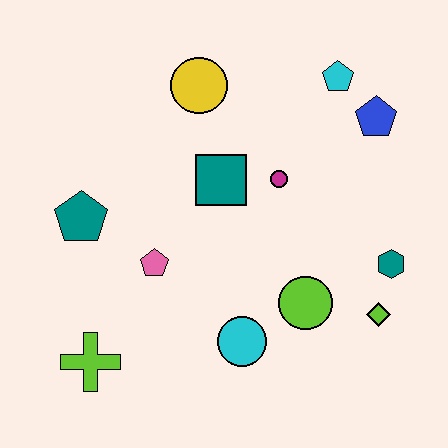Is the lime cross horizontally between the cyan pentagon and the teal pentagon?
Yes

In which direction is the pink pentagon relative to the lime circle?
The pink pentagon is to the left of the lime circle.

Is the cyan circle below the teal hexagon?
Yes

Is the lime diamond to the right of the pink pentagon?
Yes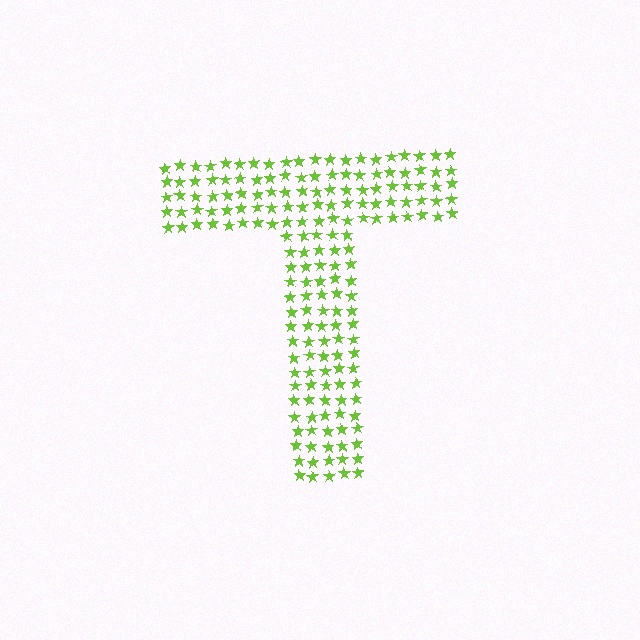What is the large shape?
The large shape is the letter T.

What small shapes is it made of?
It is made of small stars.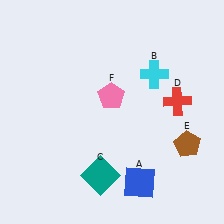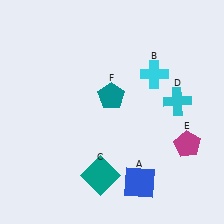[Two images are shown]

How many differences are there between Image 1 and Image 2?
There are 3 differences between the two images.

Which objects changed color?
D changed from red to cyan. E changed from brown to magenta. F changed from pink to teal.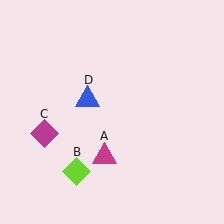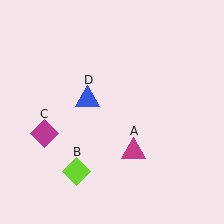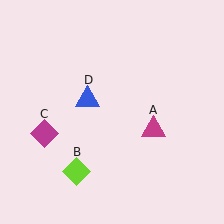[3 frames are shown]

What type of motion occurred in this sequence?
The magenta triangle (object A) rotated counterclockwise around the center of the scene.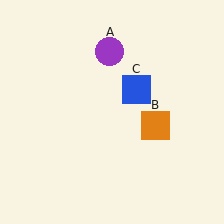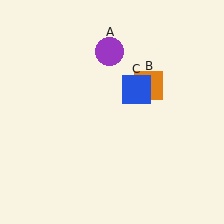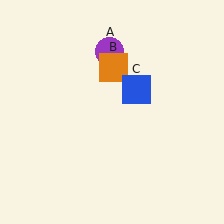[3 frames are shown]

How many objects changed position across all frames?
1 object changed position: orange square (object B).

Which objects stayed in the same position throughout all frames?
Purple circle (object A) and blue square (object C) remained stationary.